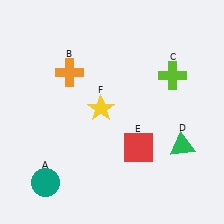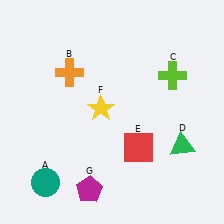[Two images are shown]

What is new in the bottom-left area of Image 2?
A magenta pentagon (G) was added in the bottom-left area of Image 2.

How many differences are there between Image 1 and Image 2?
There is 1 difference between the two images.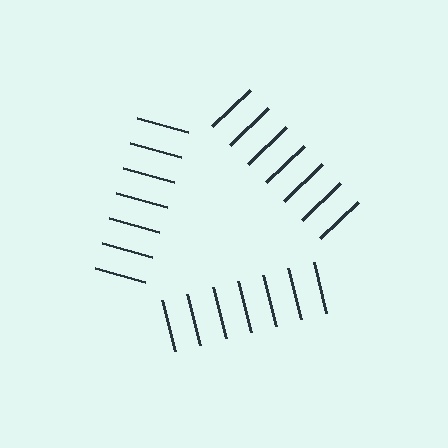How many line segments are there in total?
21 — 7 along each of the 3 edges.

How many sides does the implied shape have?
3 sides — the line-ends trace a triangle.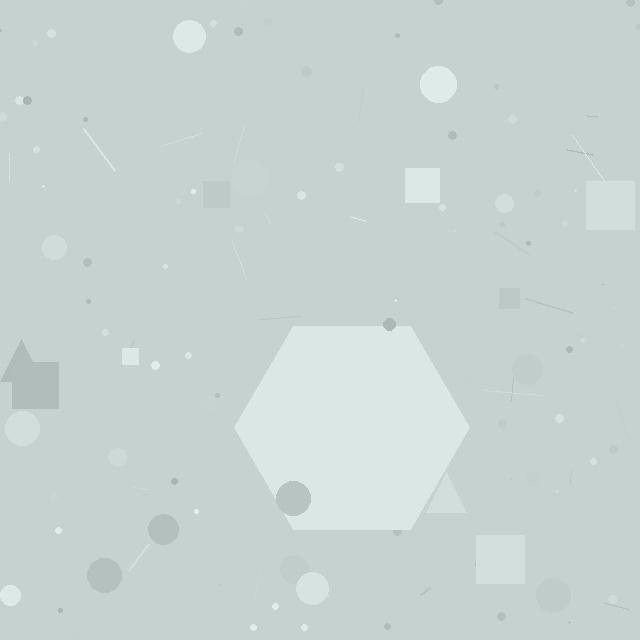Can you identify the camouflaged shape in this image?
The camouflaged shape is a hexagon.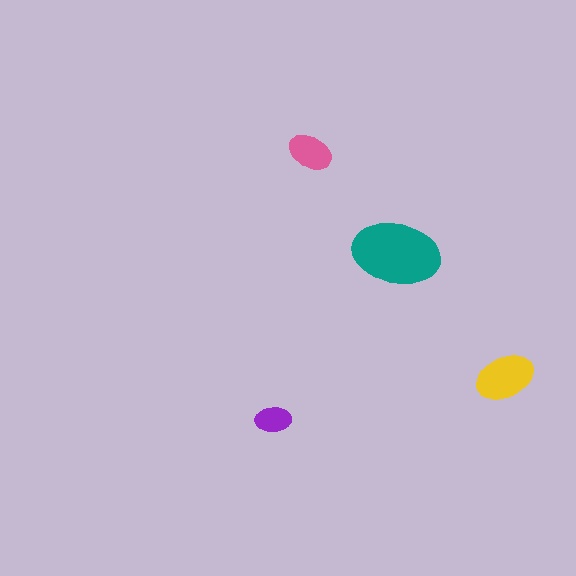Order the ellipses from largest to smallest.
the teal one, the yellow one, the pink one, the purple one.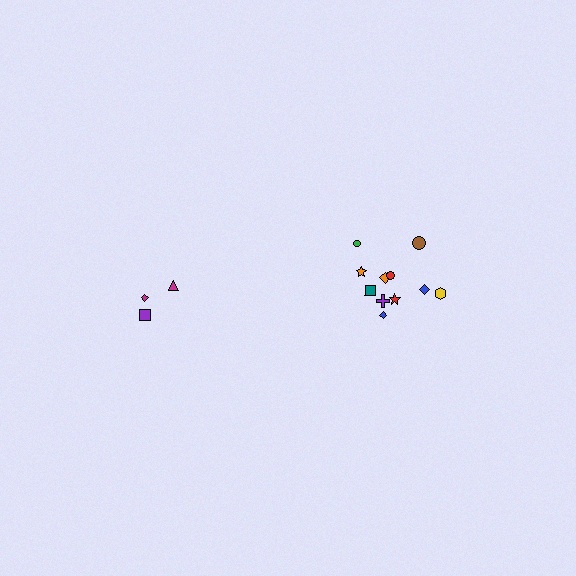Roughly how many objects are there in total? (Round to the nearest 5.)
Roughly 15 objects in total.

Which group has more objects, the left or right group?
The right group.